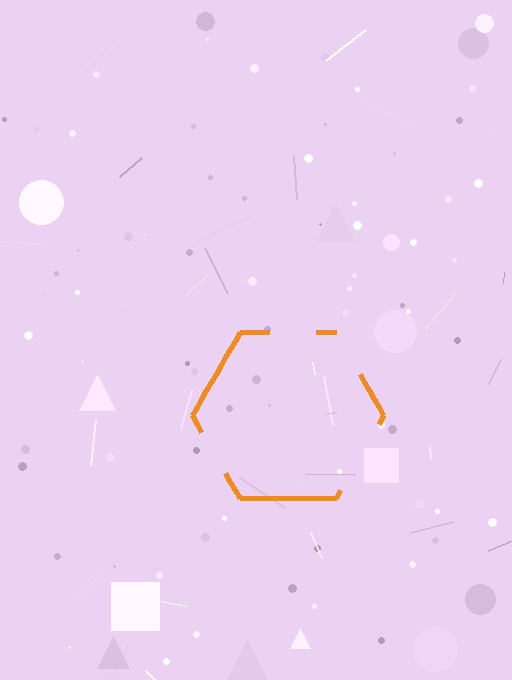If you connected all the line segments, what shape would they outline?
They would outline a hexagon.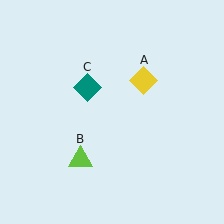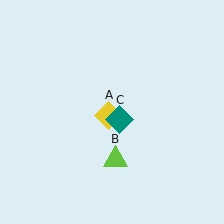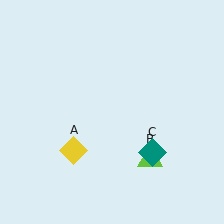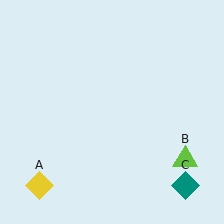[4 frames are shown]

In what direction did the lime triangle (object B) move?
The lime triangle (object B) moved right.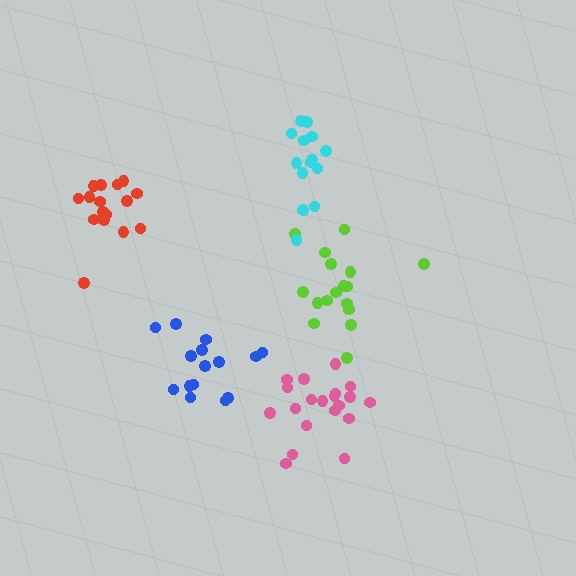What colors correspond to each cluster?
The clusters are colored: lime, red, blue, pink, cyan.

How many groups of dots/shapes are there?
There are 5 groups.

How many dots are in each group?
Group 1: 17 dots, Group 2: 16 dots, Group 3: 15 dots, Group 4: 20 dots, Group 5: 15 dots (83 total).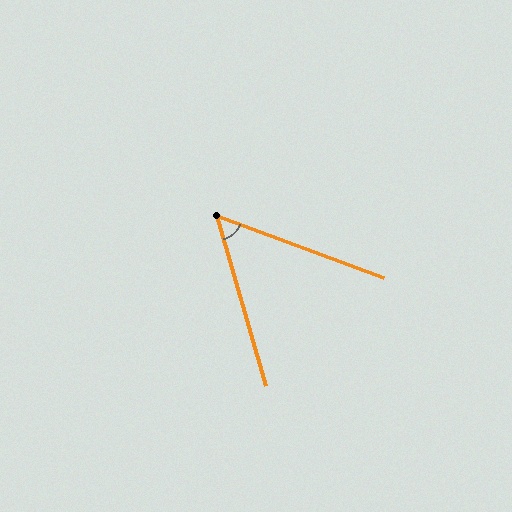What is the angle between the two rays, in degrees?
Approximately 54 degrees.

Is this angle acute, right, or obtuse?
It is acute.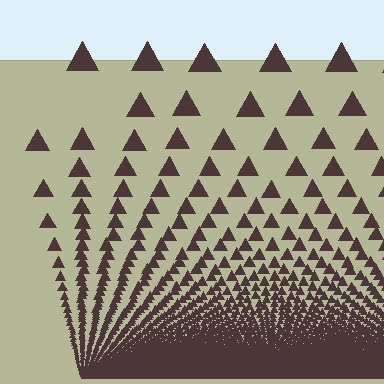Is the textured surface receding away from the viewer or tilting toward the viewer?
The surface appears to tilt toward the viewer. Texture elements get larger and sparser toward the top.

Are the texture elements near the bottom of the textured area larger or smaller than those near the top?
Smaller. The gradient is inverted — elements near the bottom are smaller and denser.